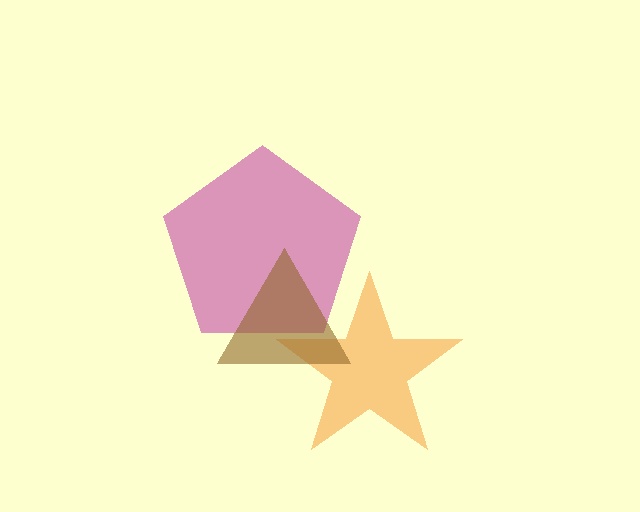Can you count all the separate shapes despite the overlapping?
Yes, there are 3 separate shapes.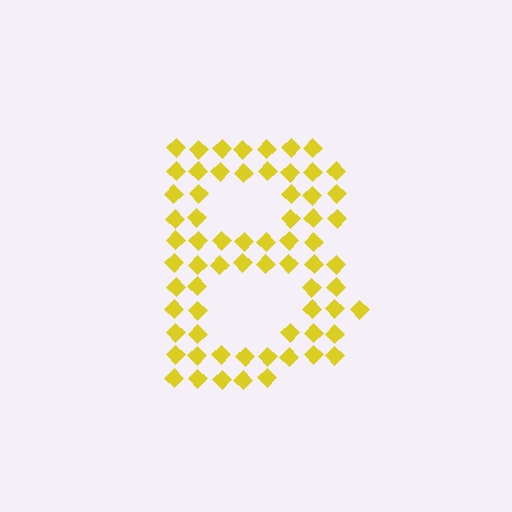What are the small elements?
The small elements are diamonds.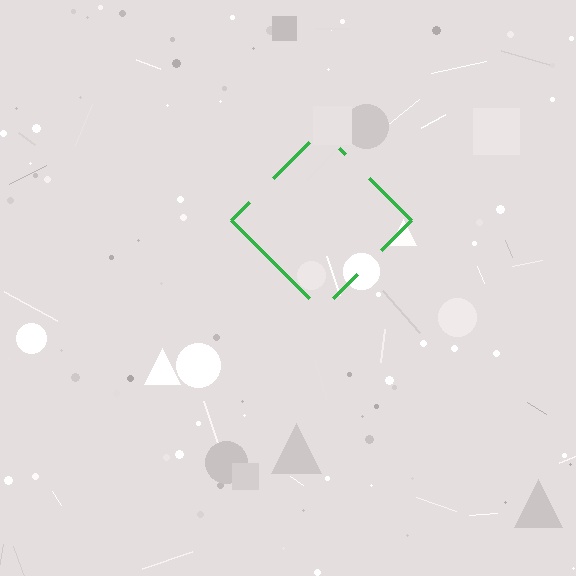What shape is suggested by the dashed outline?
The dashed outline suggests a diamond.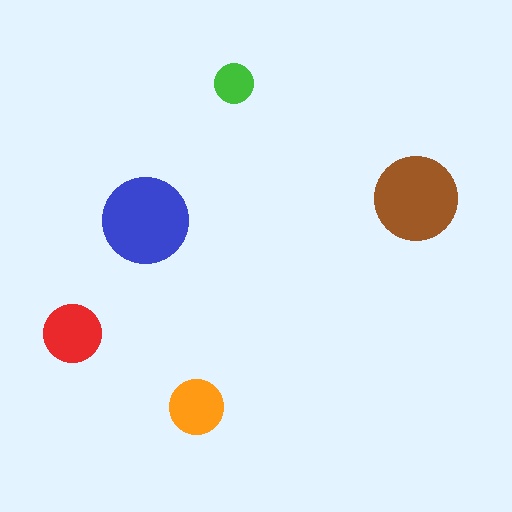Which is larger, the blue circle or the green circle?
The blue one.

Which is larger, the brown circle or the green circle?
The brown one.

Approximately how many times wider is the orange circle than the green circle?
About 1.5 times wider.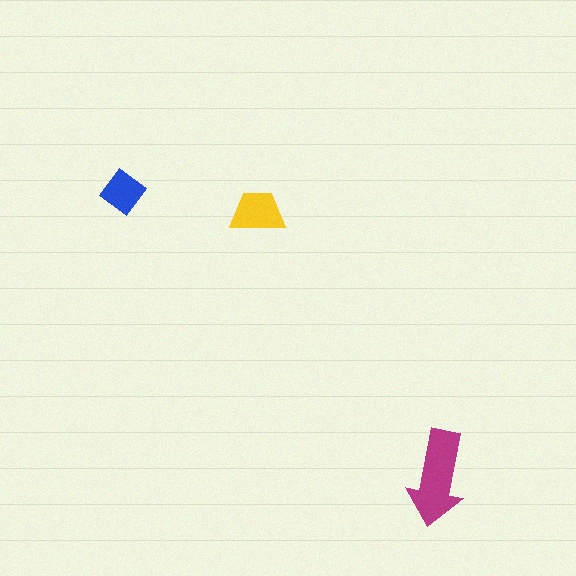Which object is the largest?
The magenta arrow.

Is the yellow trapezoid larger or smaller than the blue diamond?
Larger.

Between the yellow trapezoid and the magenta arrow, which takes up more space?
The magenta arrow.